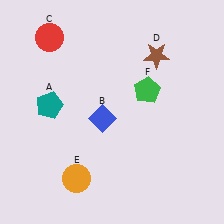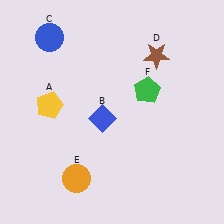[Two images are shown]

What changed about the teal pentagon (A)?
In Image 1, A is teal. In Image 2, it changed to yellow.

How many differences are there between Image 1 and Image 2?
There are 2 differences between the two images.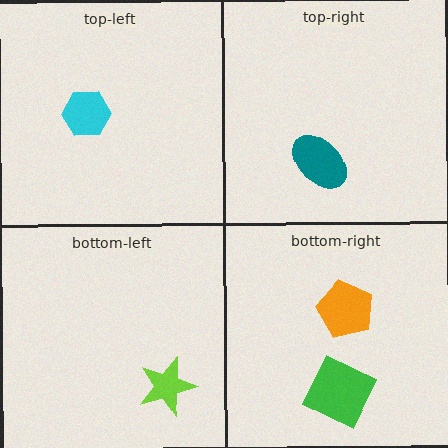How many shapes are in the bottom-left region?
1.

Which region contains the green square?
The bottom-right region.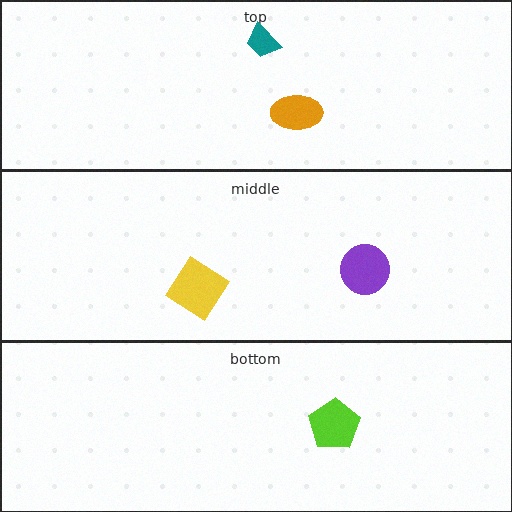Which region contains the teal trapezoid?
The top region.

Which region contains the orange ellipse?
The top region.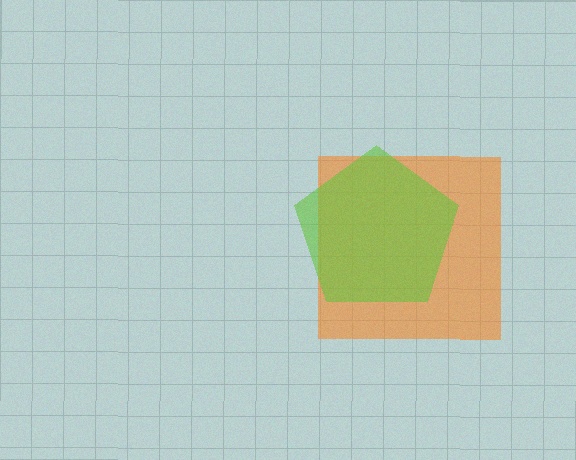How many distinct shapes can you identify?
There are 2 distinct shapes: an orange square, a lime pentagon.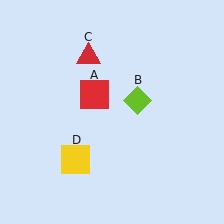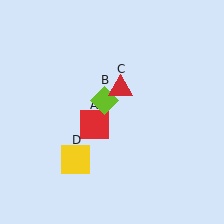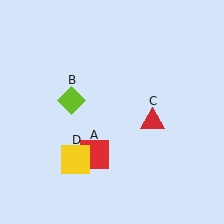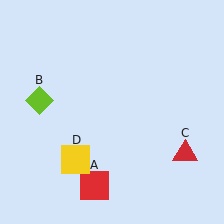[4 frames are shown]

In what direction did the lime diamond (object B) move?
The lime diamond (object B) moved left.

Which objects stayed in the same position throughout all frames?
Yellow square (object D) remained stationary.